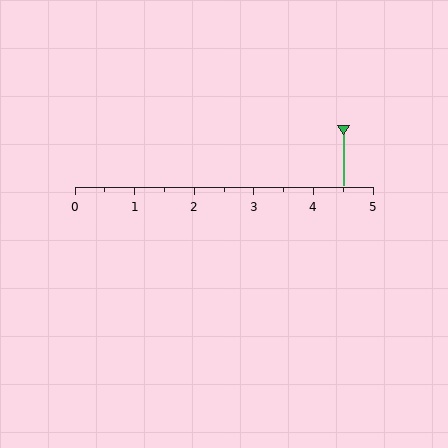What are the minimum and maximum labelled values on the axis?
The axis runs from 0 to 5.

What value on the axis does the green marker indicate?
The marker indicates approximately 4.5.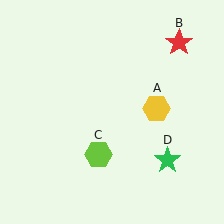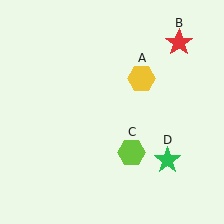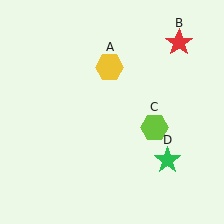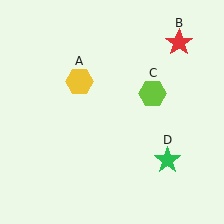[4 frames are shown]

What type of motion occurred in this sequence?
The yellow hexagon (object A), lime hexagon (object C) rotated counterclockwise around the center of the scene.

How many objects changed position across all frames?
2 objects changed position: yellow hexagon (object A), lime hexagon (object C).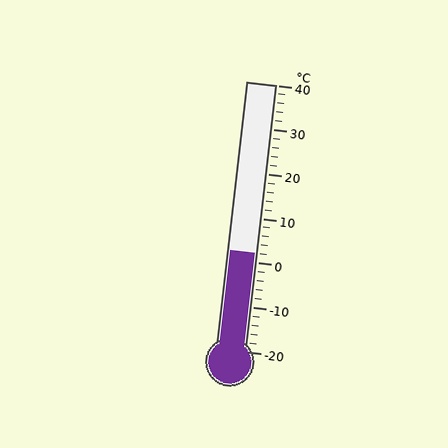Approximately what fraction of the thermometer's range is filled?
The thermometer is filled to approximately 35% of its range.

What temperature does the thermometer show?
The thermometer shows approximately 2°C.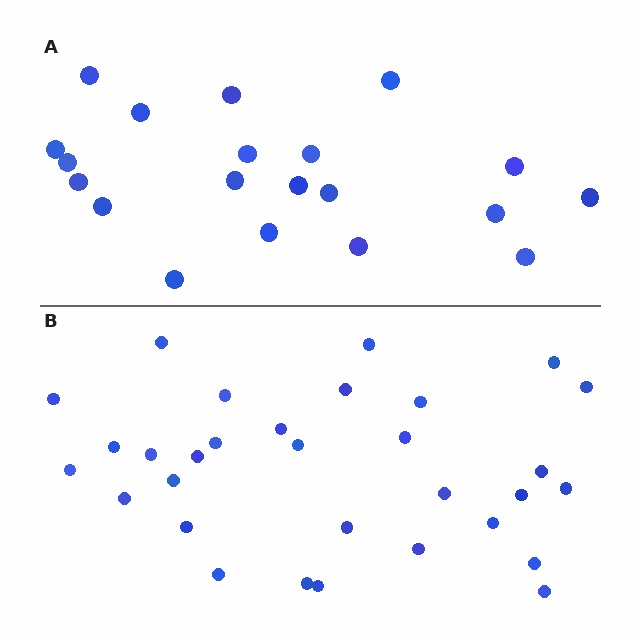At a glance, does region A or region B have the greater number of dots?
Region B (the bottom region) has more dots.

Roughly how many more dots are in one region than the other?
Region B has roughly 12 or so more dots than region A.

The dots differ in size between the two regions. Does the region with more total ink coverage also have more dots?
No. Region A has more total ink coverage because its dots are larger, but region B actually contains more individual dots. Total area can be misleading — the number of items is what matters here.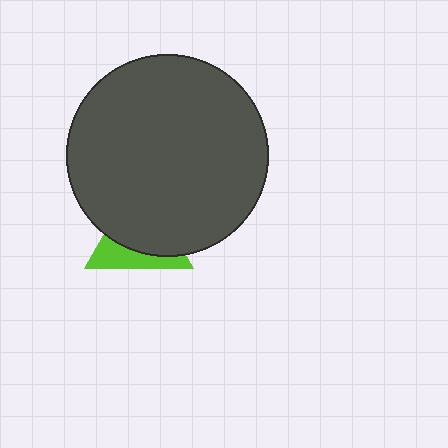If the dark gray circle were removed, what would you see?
You would see the complete lime triangle.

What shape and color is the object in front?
The object in front is a dark gray circle.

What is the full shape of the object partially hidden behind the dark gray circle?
The partially hidden object is a lime triangle.